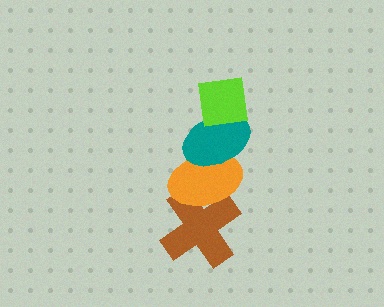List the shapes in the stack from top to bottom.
From top to bottom: the lime square, the teal ellipse, the orange ellipse, the brown cross.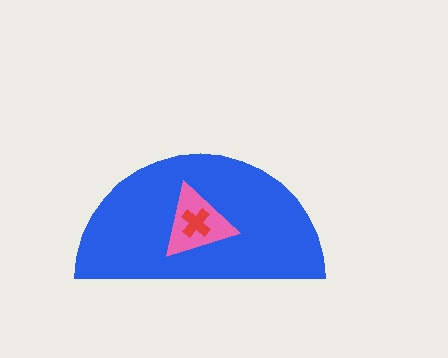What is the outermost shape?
The blue semicircle.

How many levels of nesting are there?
3.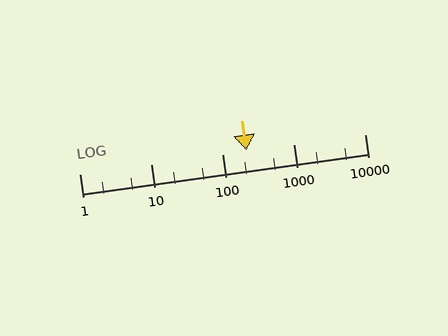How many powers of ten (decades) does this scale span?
The scale spans 4 decades, from 1 to 10000.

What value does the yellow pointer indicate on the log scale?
The pointer indicates approximately 220.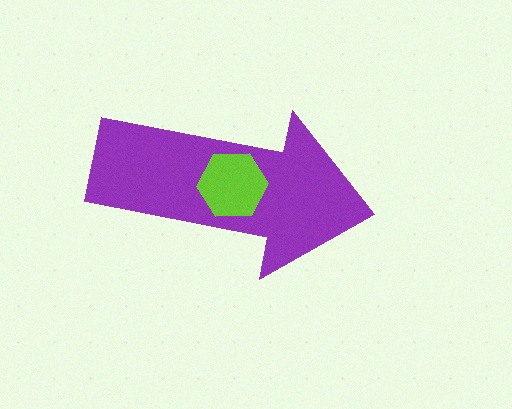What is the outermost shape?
The purple arrow.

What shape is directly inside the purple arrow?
The lime hexagon.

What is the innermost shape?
The lime hexagon.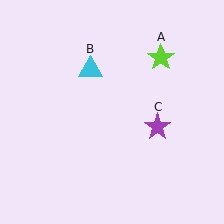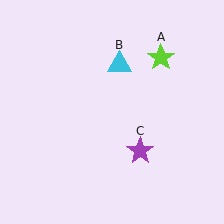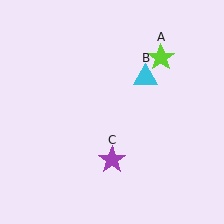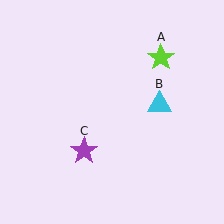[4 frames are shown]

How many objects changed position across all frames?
2 objects changed position: cyan triangle (object B), purple star (object C).